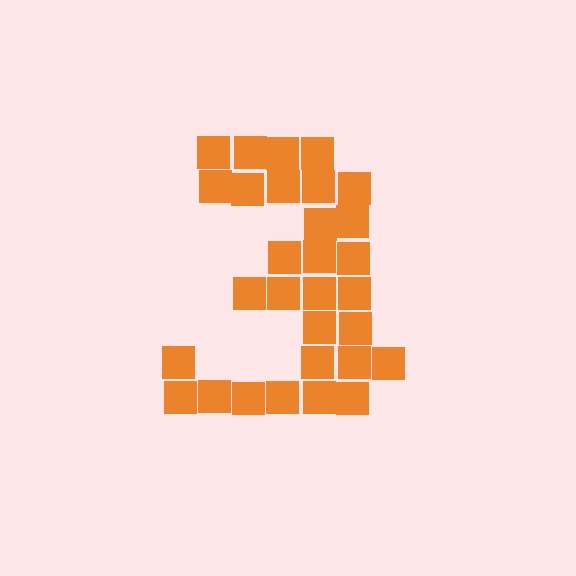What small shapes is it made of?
It is made of small squares.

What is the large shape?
The large shape is the digit 3.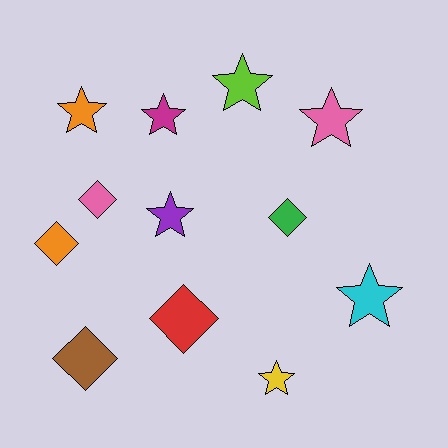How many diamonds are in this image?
There are 5 diamonds.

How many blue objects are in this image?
There are no blue objects.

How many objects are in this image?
There are 12 objects.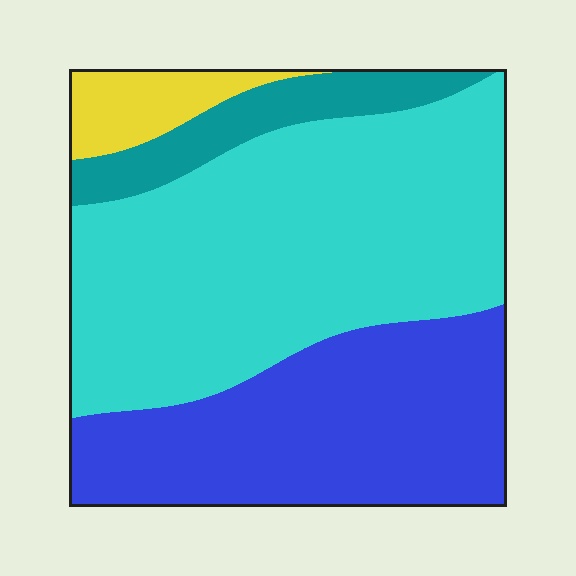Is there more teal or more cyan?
Cyan.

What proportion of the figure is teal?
Teal takes up less than a quarter of the figure.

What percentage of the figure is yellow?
Yellow covers roughly 5% of the figure.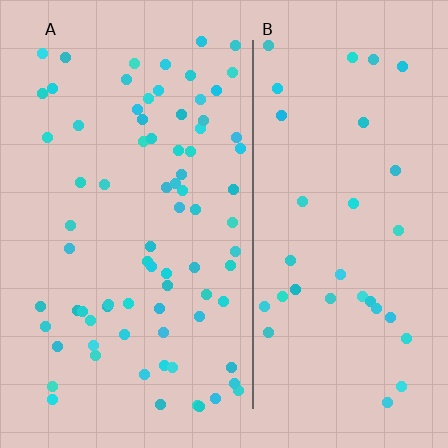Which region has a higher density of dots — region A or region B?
A (the left).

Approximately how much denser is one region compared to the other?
Approximately 2.2× — region A over region B.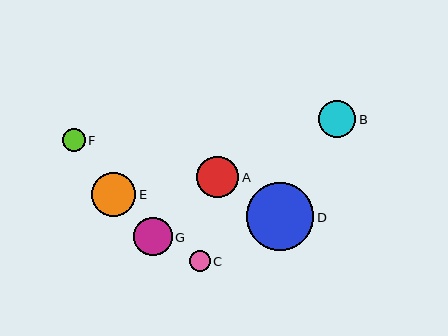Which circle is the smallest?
Circle C is the smallest with a size of approximately 21 pixels.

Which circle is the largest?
Circle D is the largest with a size of approximately 68 pixels.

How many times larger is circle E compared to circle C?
Circle E is approximately 2.1 times the size of circle C.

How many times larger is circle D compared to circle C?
Circle D is approximately 3.2 times the size of circle C.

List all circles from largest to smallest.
From largest to smallest: D, E, A, G, B, F, C.